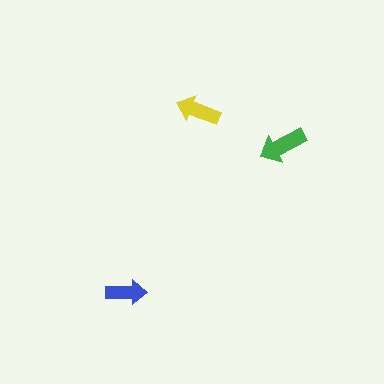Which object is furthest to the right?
The green arrow is rightmost.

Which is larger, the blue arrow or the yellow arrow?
The yellow one.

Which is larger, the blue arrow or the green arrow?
The green one.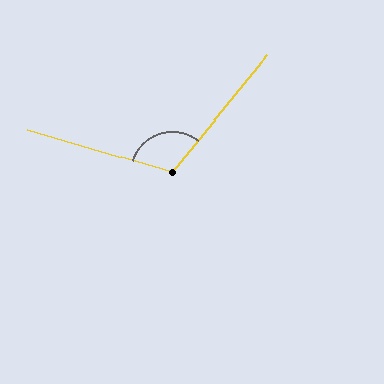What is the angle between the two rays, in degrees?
Approximately 113 degrees.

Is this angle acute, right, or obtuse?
It is obtuse.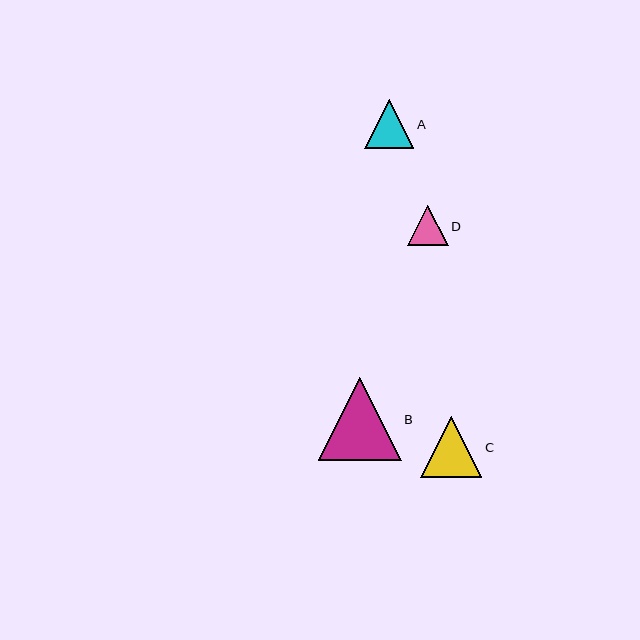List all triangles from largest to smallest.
From largest to smallest: B, C, A, D.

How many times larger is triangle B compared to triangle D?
Triangle B is approximately 2.0 times the size of triangle D.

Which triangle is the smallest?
Triangle D is the smallest with a size of approximately 41 pixels.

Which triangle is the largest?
Triangle B is the largest with a size of approximately 82 pixels.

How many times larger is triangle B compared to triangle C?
Triangle B is approximately 1.4 times the size of triangle C.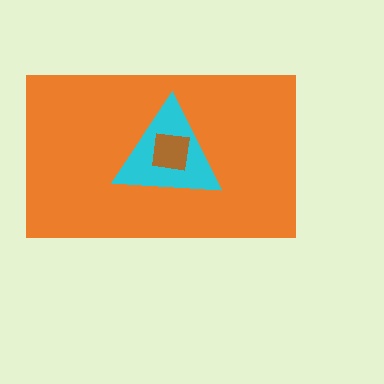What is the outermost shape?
The orange rectangle.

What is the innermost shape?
The brown square.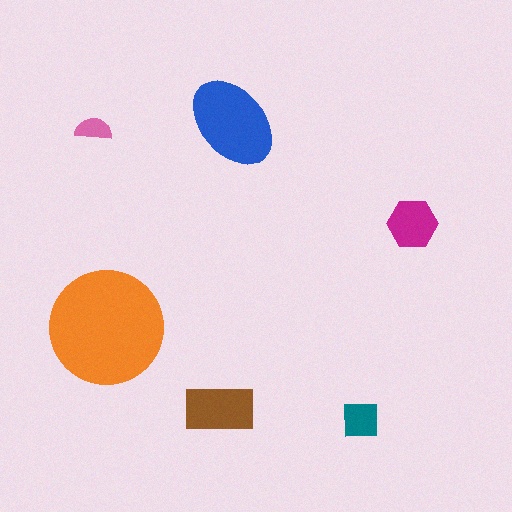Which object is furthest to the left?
The pink semicircle is leftmost.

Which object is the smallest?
The pink semicircle.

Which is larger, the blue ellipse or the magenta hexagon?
The blue ellipse.